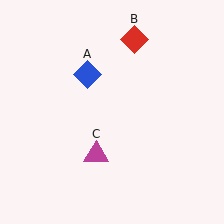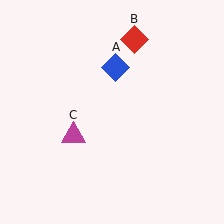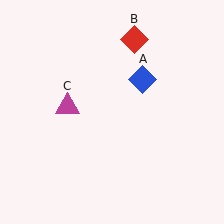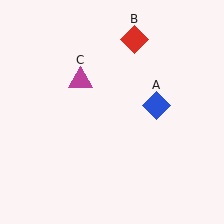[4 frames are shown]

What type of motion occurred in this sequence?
The blue diamond (object A), magenta triangle (object C) rotated clockwise around the center of the scene.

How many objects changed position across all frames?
2 objects changed position: blue diamond (object A), magenta triangle (object C).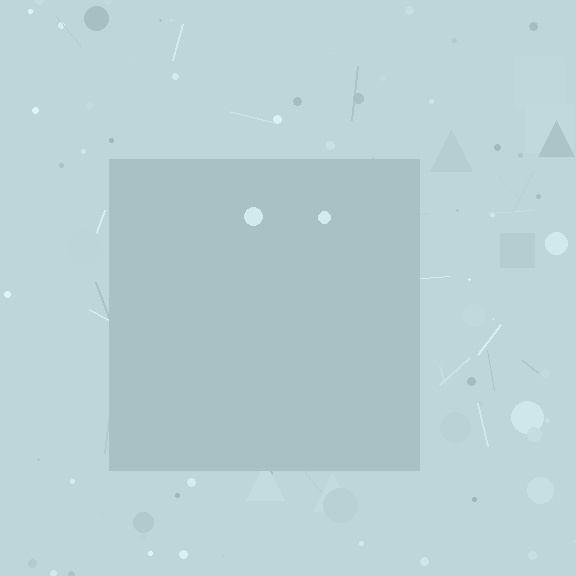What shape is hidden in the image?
A square is hidden in the image.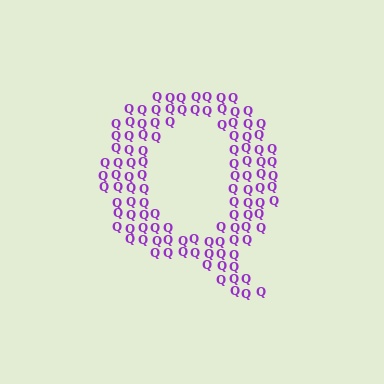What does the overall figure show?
The overall figure shows the letter Q.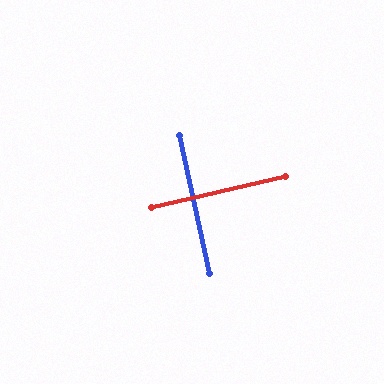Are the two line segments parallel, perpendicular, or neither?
Perpendicular — they meet at approximately 89°.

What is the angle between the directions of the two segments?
Approximately 89 degrees.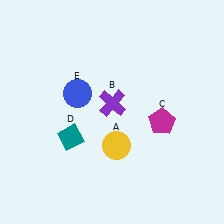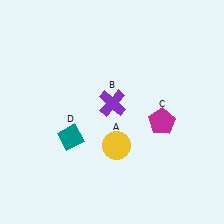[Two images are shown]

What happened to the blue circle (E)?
The blue circle (E) was removed in Image 2. It was in the top-left area of Image 1.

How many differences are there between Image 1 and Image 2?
There is 1 difference between the two images.